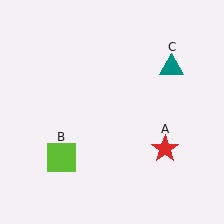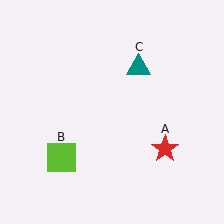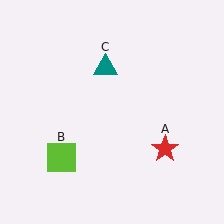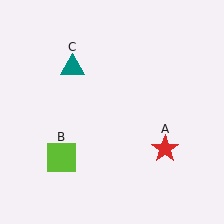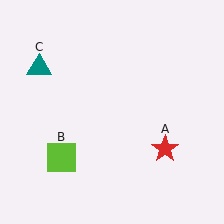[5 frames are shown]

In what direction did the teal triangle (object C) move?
The teal triangle (object C) moved left.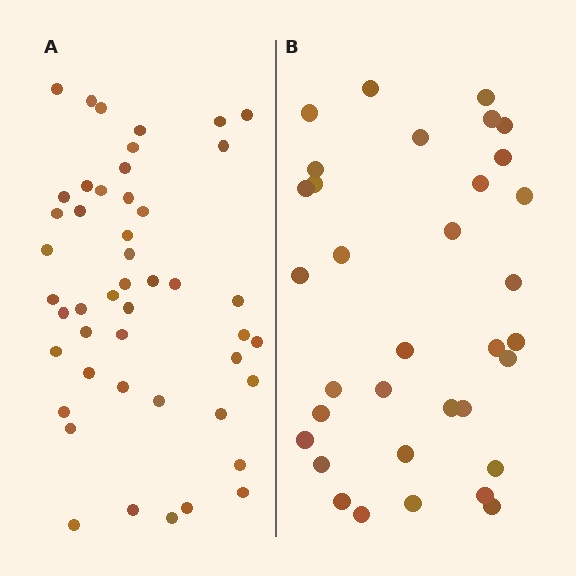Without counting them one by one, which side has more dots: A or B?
Region A (the left region) has more dots.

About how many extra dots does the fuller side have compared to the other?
Region A has approximately 15 more dots than region B.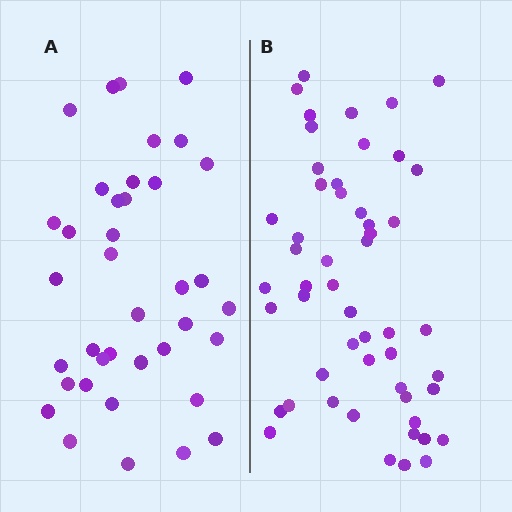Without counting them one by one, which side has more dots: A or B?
Region B (the right region) has more dots.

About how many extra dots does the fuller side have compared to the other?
Region B has approximately 15 more dots than region A.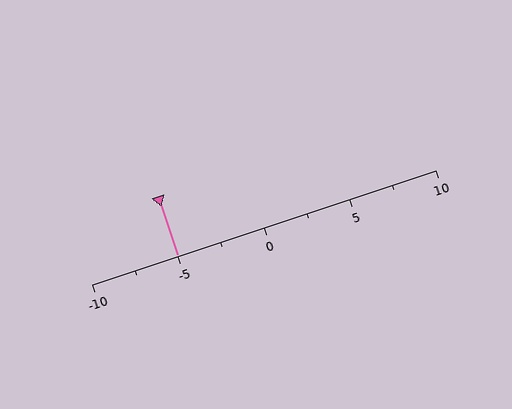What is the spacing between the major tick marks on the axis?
The major ticks are spaced 5 apart.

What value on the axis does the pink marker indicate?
The marker indicates approximately -5.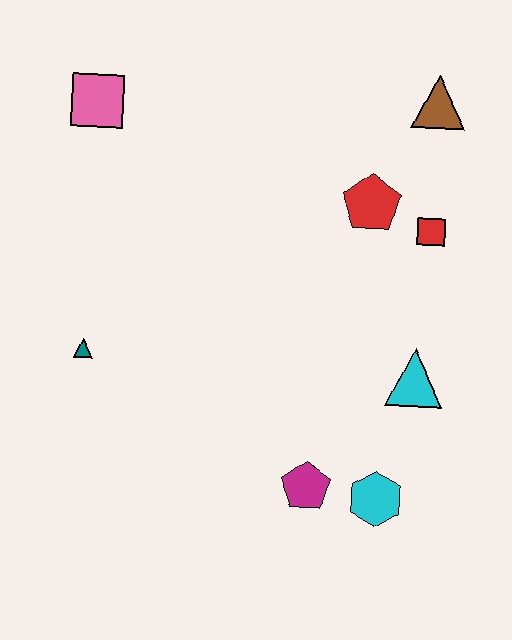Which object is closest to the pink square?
The teal triangle is closest to the pink square.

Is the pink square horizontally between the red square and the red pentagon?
No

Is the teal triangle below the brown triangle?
Yes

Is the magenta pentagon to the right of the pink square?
Yes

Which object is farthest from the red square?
The teal triangle is farthest from the red square.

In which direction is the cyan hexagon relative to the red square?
The cyan hexagon is below the red square.